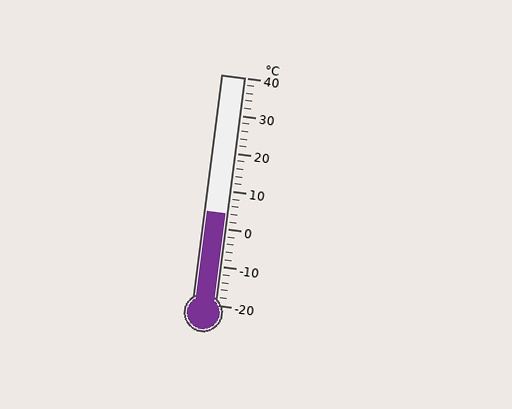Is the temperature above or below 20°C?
The temperature is below 20°C.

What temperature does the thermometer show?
The thermometer shows approximately 4°C.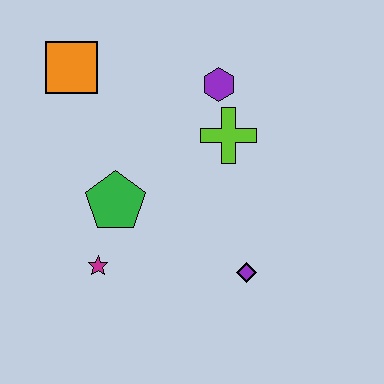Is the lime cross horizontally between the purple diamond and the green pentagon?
Yes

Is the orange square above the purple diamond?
Yes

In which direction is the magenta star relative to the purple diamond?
The magenta star is to the left of the purple diamond.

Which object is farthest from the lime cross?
The magenta star is farthest from the lime cross.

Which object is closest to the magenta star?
The green pentagon is closest to the magenta star.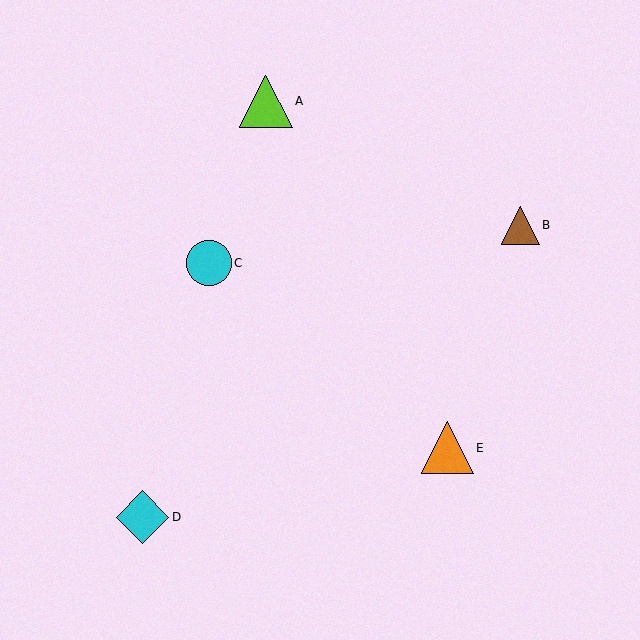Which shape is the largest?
The lime triangle (labeled A) is the largest.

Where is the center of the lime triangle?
The center of the lime triangle is at (266, 101).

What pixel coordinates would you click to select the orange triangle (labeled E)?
Click at (447, 448) to select the orange triangle E.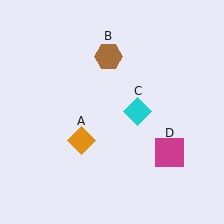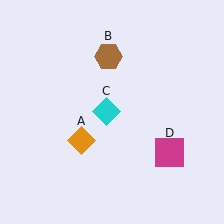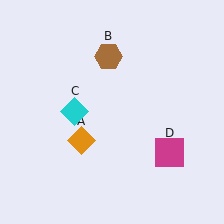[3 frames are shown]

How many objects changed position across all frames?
1 object changed position: cyan diamond (object C).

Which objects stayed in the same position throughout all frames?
Orange diamond (object A) and brown hexagon (object B) and magenta square (object D) remained stationary.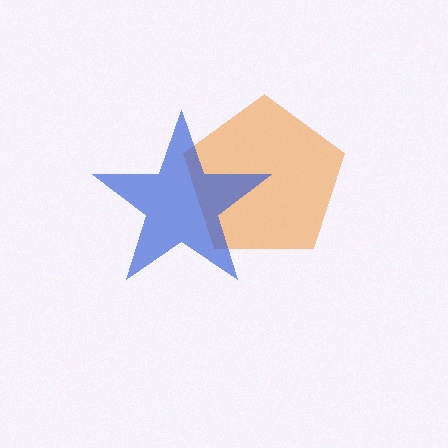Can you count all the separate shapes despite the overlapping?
Yes, there are 2 separate shapes.